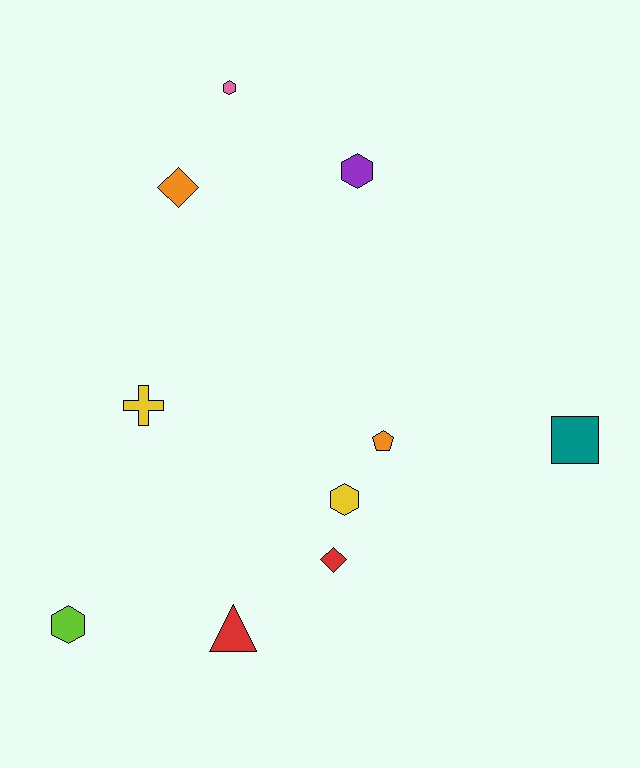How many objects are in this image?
There are 10 objects.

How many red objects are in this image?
There are 2 red objects.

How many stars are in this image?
There are no stars.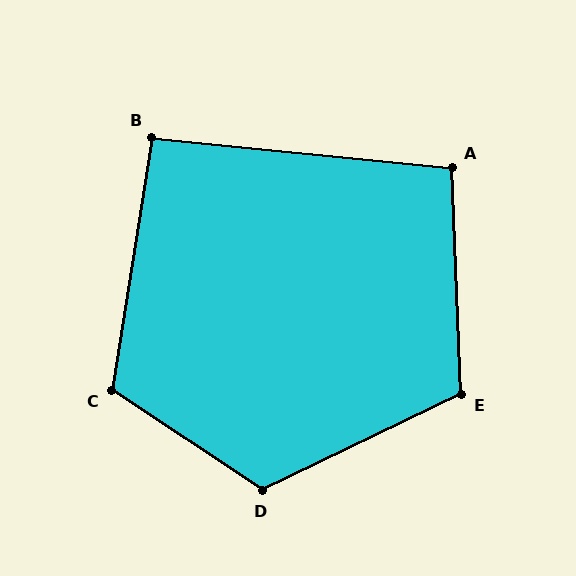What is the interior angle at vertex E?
Approximately 113 degrees (obtuse).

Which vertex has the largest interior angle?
D, at approximately 121 degrees.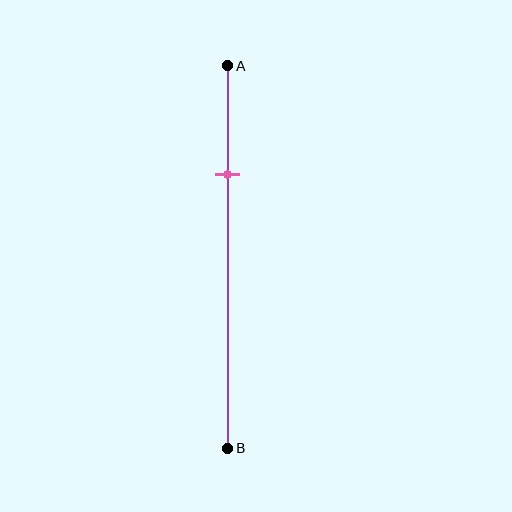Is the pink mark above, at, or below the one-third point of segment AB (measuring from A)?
The pink mark is above the one-third point of segment AB.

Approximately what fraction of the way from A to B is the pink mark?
The pink mark is approximately 30% of the way from A to B.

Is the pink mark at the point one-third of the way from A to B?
No, the mark is at about 30% from A, not at the 33% one-third point.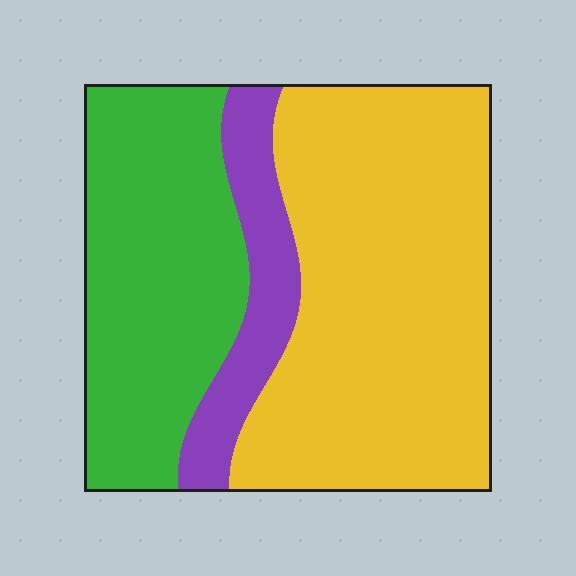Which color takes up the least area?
Purple, at roughly 15%.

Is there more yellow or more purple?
Yellow.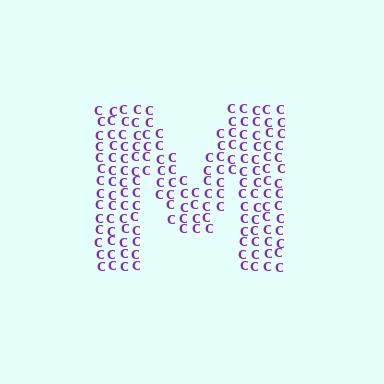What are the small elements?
The small elements are letter C's.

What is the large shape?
The large shape is the letter M.